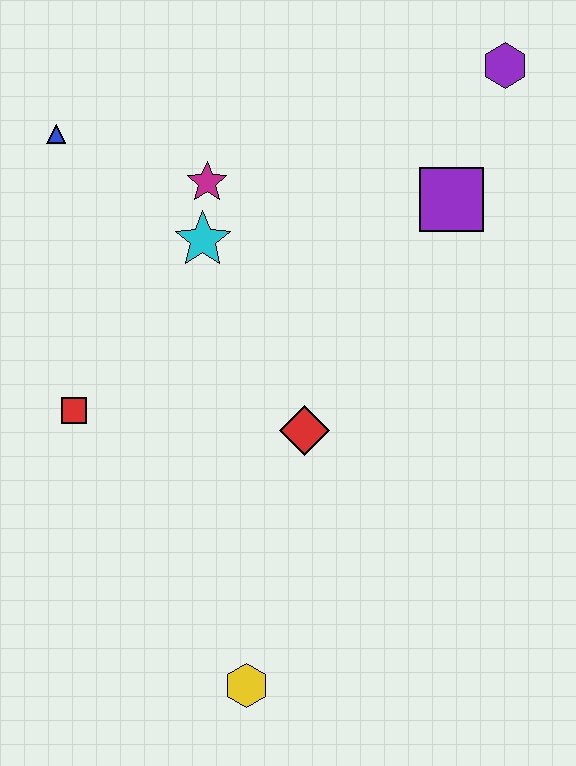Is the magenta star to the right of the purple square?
No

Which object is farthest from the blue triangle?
The yellow hexagon is farthest from the blue triangle.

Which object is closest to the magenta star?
The cyan star is closest to the magenta star.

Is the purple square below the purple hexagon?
Yes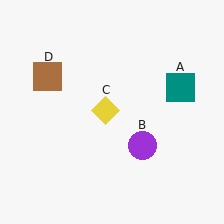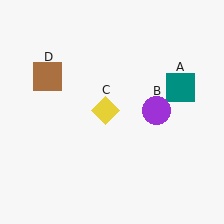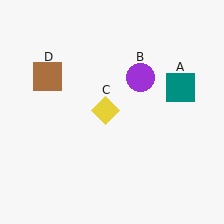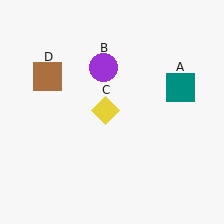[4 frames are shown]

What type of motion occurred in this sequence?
The purple circle (object B) rotated counterclockwise around the center of the scene.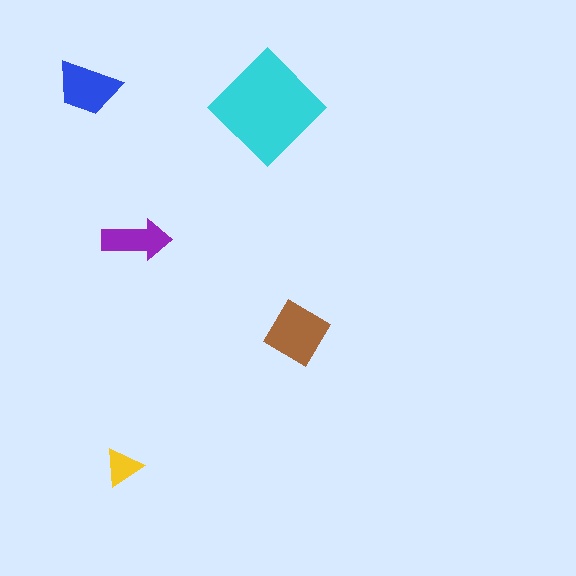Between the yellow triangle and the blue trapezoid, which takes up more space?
The blue trapezoid.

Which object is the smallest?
The yellow triangle.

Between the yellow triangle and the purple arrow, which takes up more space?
The purple arrow.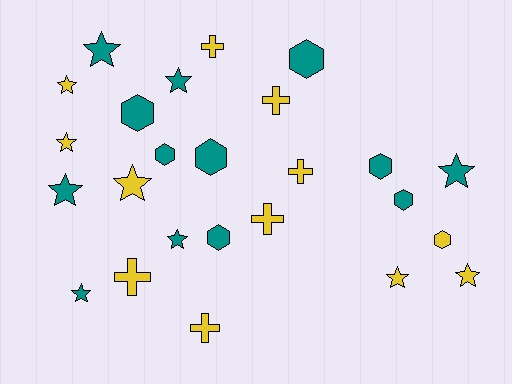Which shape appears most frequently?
Star, with 11 objects.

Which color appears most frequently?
Teal, with 13 objects.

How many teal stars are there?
There are 6 teal stars.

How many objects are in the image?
There are 25 objects.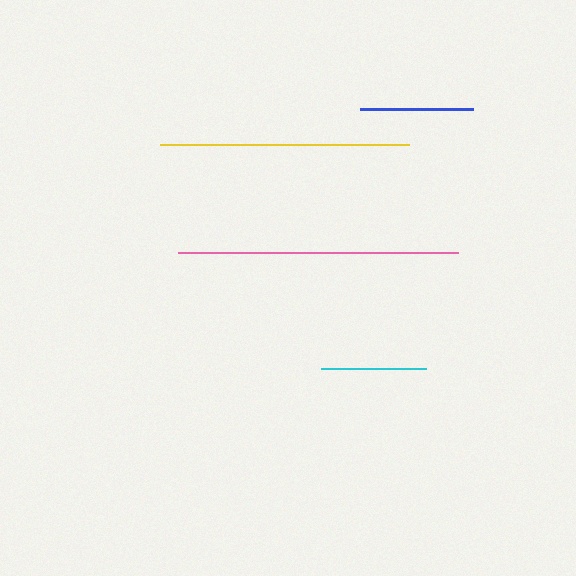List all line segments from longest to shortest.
From longest to shortest: pink, yellow, blue, cyan.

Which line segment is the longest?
The pink line is the longest at approximately 280 pixels.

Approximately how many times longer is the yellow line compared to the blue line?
The yellow line is approximately 2.2 times the length of the blue line.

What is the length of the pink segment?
The pink segment is approximately 280 pixels long.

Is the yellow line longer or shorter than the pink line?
The pink line is longer than the yellow line.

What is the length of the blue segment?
The blue segment is approximately 113 pixels long.